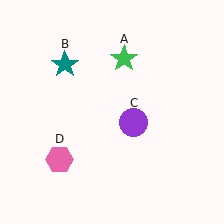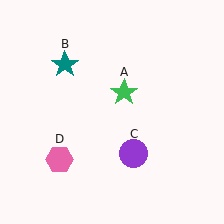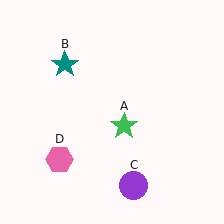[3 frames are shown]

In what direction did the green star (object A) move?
The green star (object A) moved down.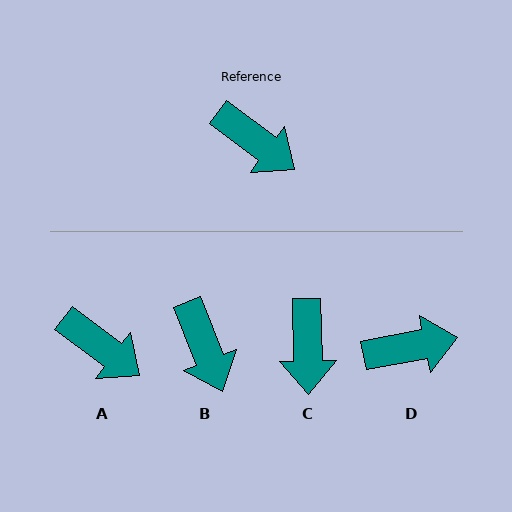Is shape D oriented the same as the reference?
No, it is off by about 48 degrees.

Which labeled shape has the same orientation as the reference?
A.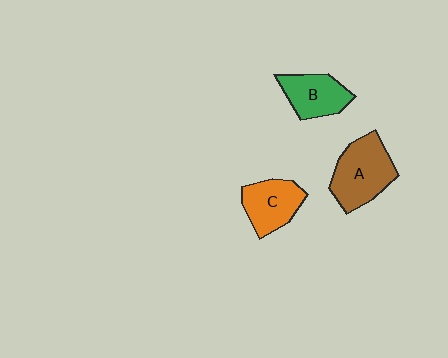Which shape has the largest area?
Shape A (brown).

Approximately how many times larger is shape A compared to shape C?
Approximately 1.3 times.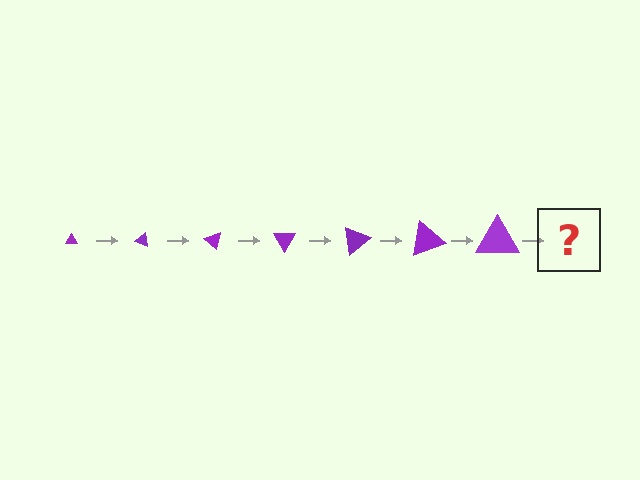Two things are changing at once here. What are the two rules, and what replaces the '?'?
The two rules are that the triangle grows larger each step and it rotates 20 degrees each step. The '?' should be a triangle, larger than the previous one and rotated 140 degrees from the start.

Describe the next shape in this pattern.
It should be a triangle, larger than the previous one and rotated 140 degrees from the start.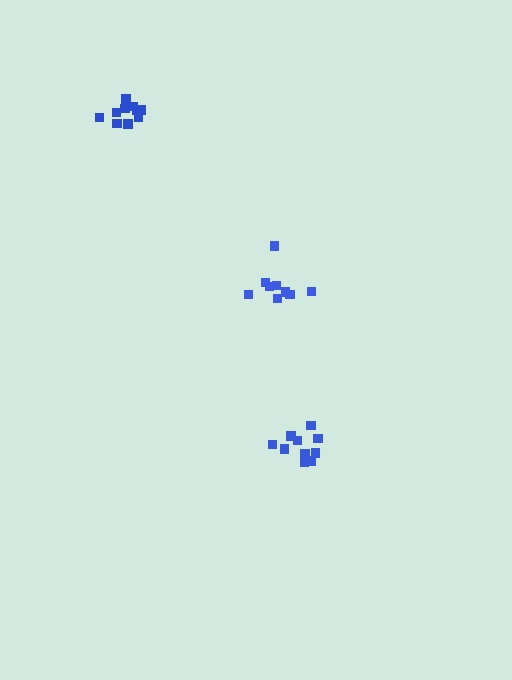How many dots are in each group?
Group 1: 10 dots, Group 2: 9 dots, Group 3: 10 dots (29 total).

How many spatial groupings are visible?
There are 3 spatial groupings.